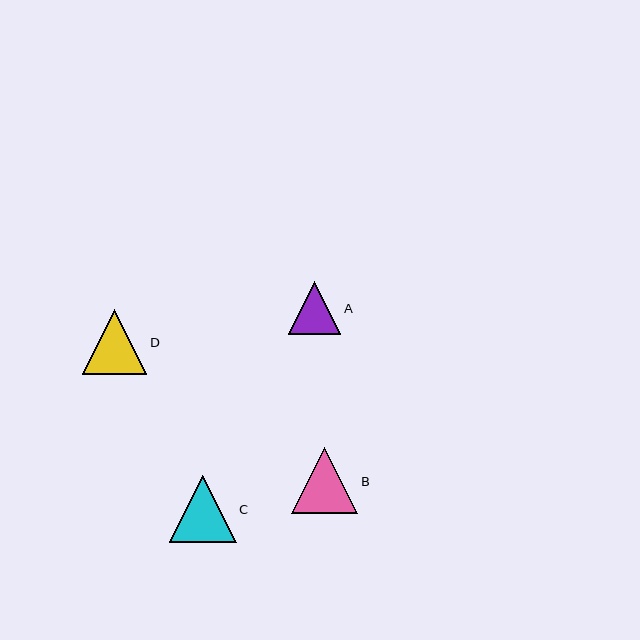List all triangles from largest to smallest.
From largest to smallest: C, B, D, A.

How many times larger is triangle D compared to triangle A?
Triangle D is approximately 1.2 times the size of triangle A.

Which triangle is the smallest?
Triangle A is the smallest with a size of approximately 53 pixels.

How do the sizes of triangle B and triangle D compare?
Triangle B and triangle D are approximately the same size.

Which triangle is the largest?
Triangle C is the largest with a size of approximately 67 pixels.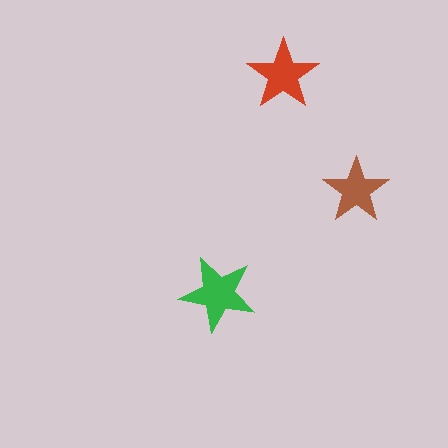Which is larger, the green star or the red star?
The green one.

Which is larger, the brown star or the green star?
The green one.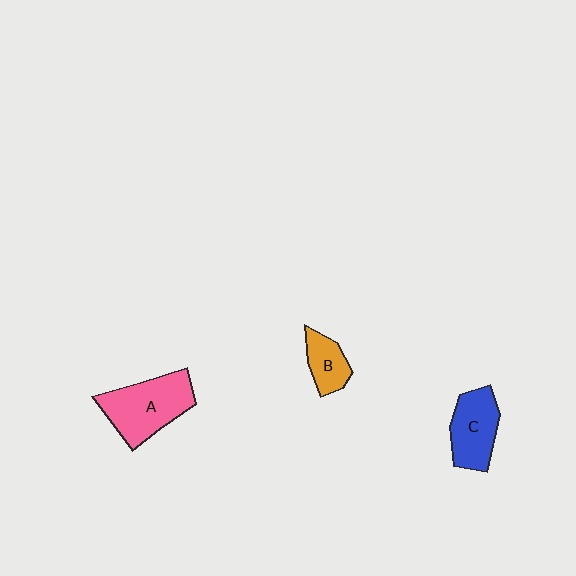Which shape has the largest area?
Shape A (pink).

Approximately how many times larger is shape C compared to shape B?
Approximately 1.6 times.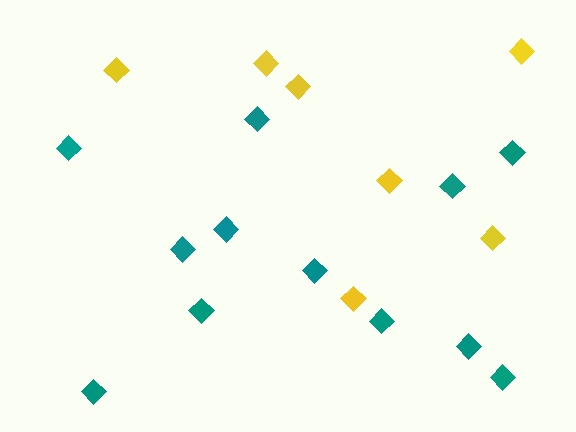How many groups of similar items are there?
There are 2 groups: one group of teal diamonds (12) and one group of yellow diamonds (7).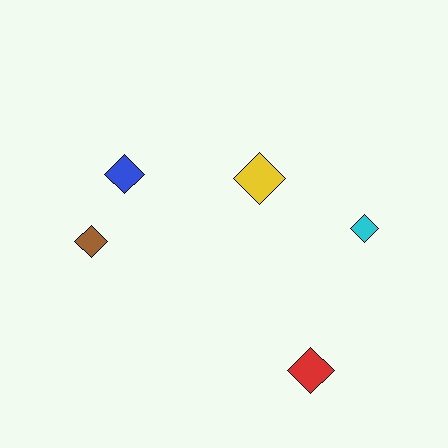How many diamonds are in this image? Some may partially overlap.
There are 5 diamonds.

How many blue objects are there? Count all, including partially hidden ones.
There is 1 blue object.